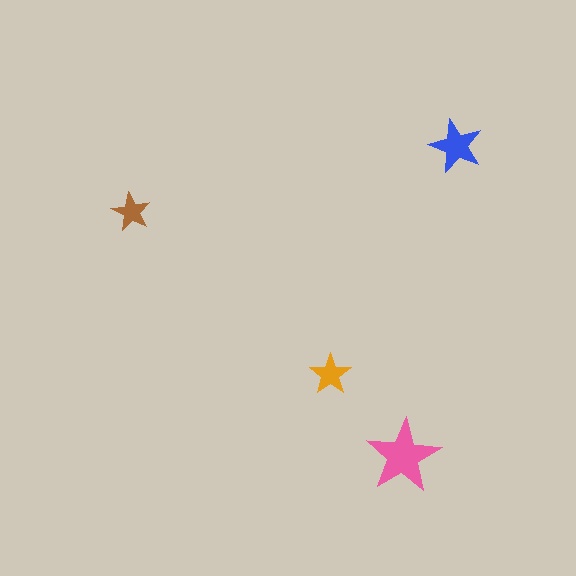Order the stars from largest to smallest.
the pink one, the blue one, the orange one, the brown one.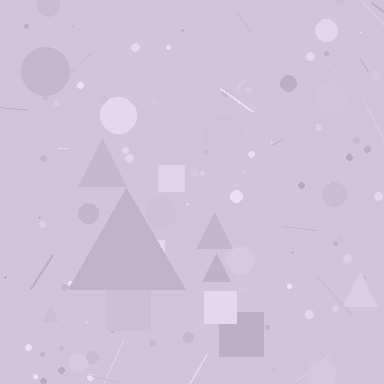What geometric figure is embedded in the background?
A triangle is embedded in the background.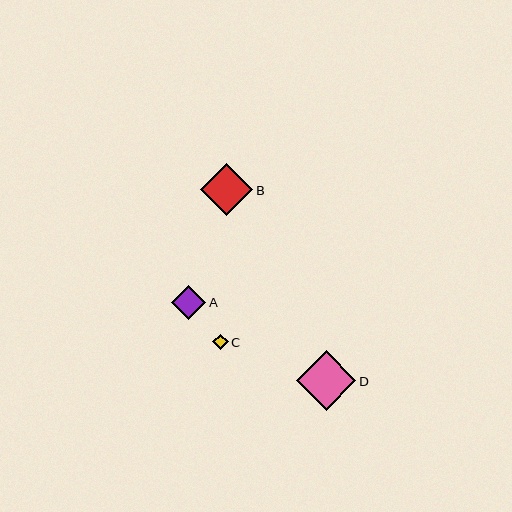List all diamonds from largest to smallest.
From largest to smallest: D, B, A, C.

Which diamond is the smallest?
Diamond C is the smallest with a size of approximately 16 pixels.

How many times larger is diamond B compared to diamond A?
Diamond B is approximately 1.5 times the size of diamond A.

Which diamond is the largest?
Diamond D is the largest with a size of approximately 60 pixels.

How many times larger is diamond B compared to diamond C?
Diamond B is approximately 3.4 times the size of diamond C.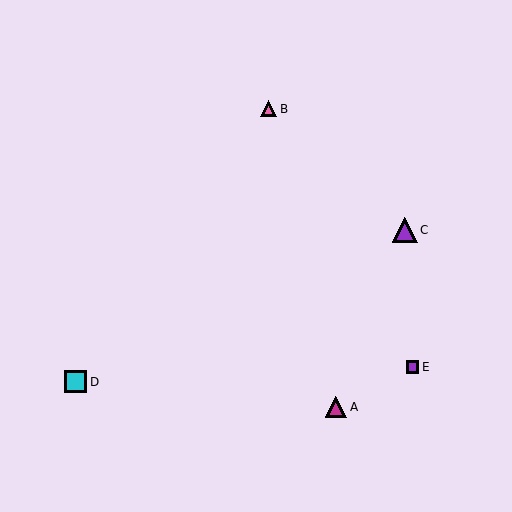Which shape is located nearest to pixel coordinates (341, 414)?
The magenta triangle (labeled A) at (336, 407) is nearest to that location.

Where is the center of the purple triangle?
The center of the purple triangle is at (405, 230).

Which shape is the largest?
The purple triangle (labeled C) is the largest.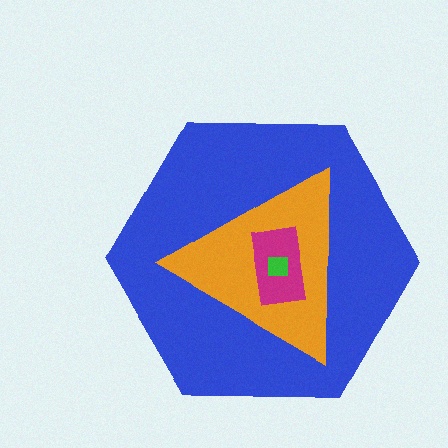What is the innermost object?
The green square.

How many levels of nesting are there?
4.